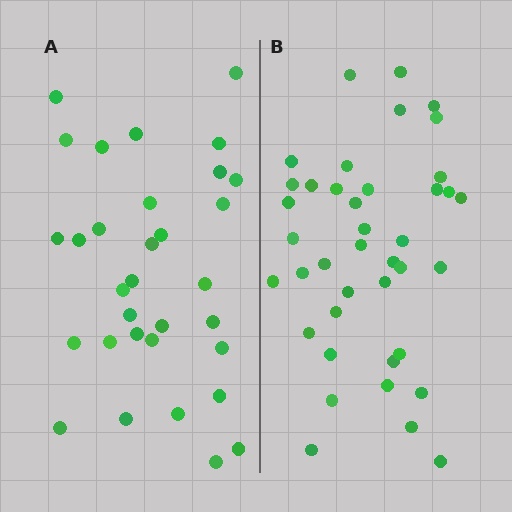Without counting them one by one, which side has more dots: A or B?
Region B (the right region) has more dots.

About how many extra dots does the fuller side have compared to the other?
Region B has roughly 8 or so more dots than region A.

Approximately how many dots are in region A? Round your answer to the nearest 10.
About 30 dots. (The exact count is 32, which rounds to 30.)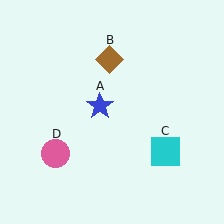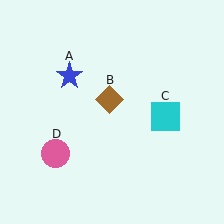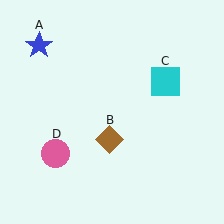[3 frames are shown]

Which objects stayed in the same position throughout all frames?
Pink circle (object D) remained stationary.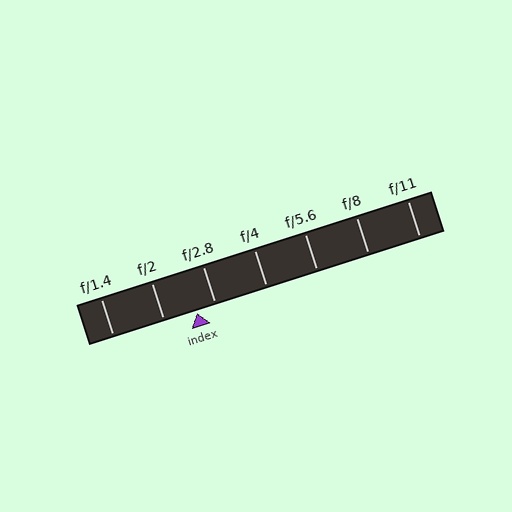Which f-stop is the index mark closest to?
The index mark is closest to f/2.8.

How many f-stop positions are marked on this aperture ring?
There are 7 f-stop positions marked.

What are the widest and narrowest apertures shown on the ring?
The widest aperture shown is f/1.4 and the narrowest is f/11.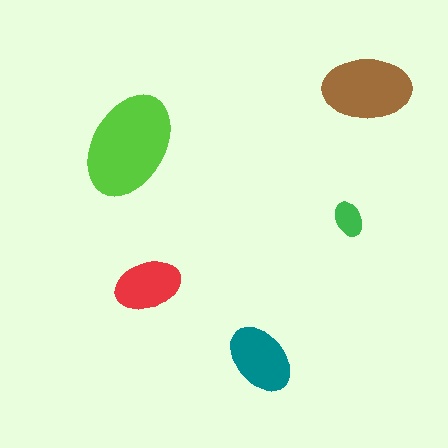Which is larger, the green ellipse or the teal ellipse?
The teal one.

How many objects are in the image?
There are 5 objects in the image.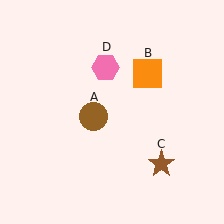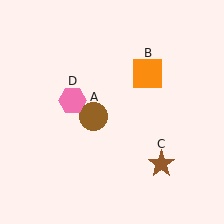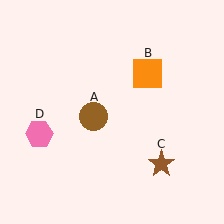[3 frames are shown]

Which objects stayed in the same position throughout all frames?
Brown circle (object A) and orange square (object B) and brown star (object C) remained stationary.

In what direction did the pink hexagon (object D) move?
The pink hexagon (object D) moved down and to the left.